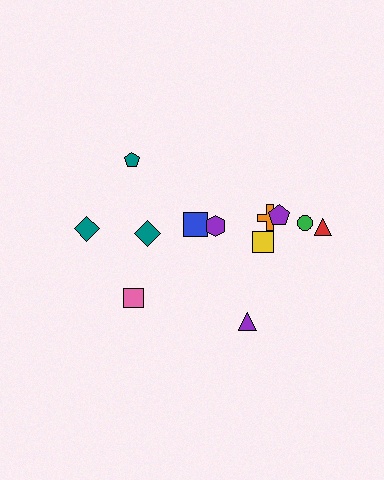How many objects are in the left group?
There are 5 objects.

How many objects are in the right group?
There are 7 objects.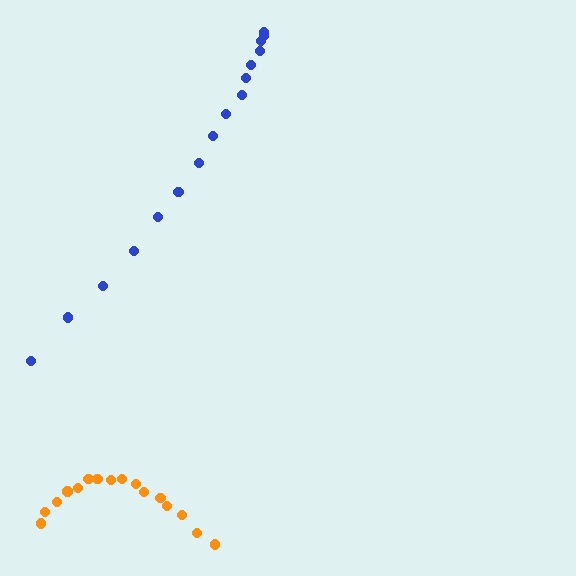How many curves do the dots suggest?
There are 2 distinct paths.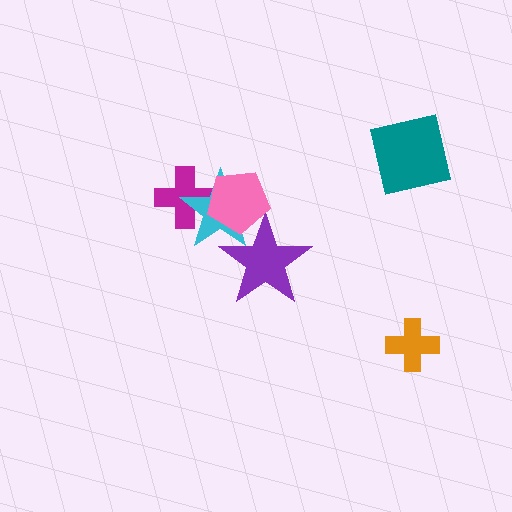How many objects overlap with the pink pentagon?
3 objects overlap with the pink pentagon.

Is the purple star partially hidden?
Yes, it is partially covered by another shape.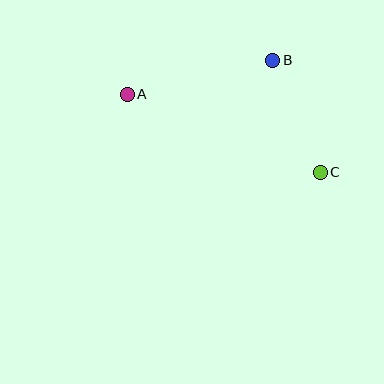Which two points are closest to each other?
Points B and C are closest to each other.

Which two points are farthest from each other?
Points A and C are farthest from each other.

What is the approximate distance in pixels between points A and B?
The distance between A and B is approximately 149 pixels.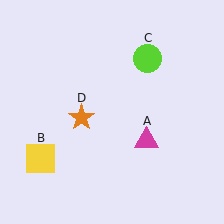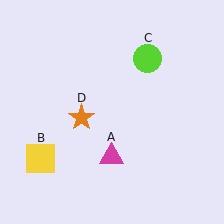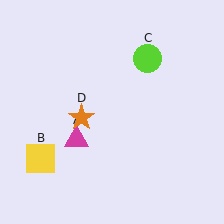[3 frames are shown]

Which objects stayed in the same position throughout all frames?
Yellow square (object B) and lime circle (object C) and orange star (object D) remained stationary.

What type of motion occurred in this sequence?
The magenta triangle (object A) rotated clockwise around the center of the scene.